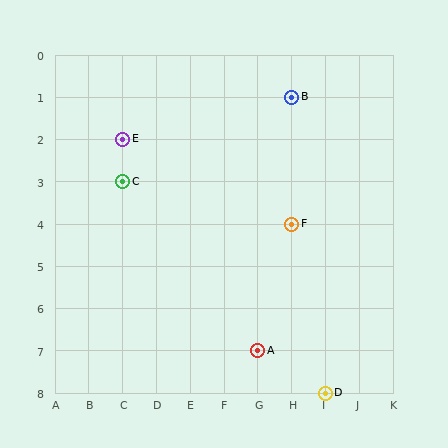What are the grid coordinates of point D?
Point D is at grid coordinates (I, 8).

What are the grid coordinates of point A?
Point A is at grid coordinates (G, 7).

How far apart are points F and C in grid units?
Points F and C are 5 columns and 1 row apart (about 5.1 grid units diagonally).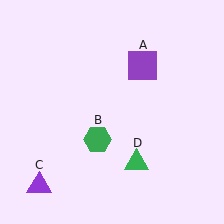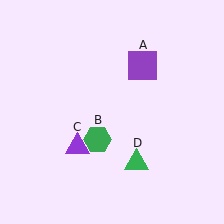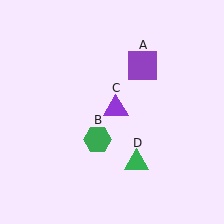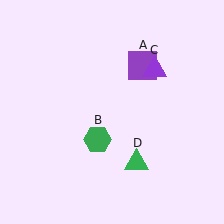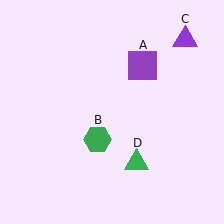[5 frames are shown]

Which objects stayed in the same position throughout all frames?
Purple square (object A) and green hexagon (object B) and green triangle (object D) remained stationary.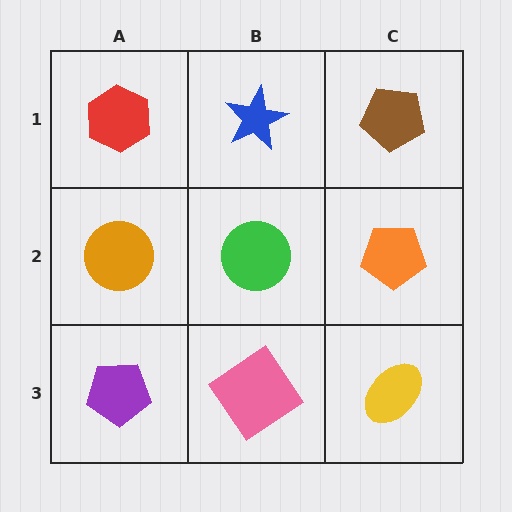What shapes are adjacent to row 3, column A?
An orange circle (row 2, column A), a pink diamond (row 3, column B).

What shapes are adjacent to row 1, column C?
An orange pentagon (row 2, column C), a blue star (row 1, column B).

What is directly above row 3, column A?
An orange circle.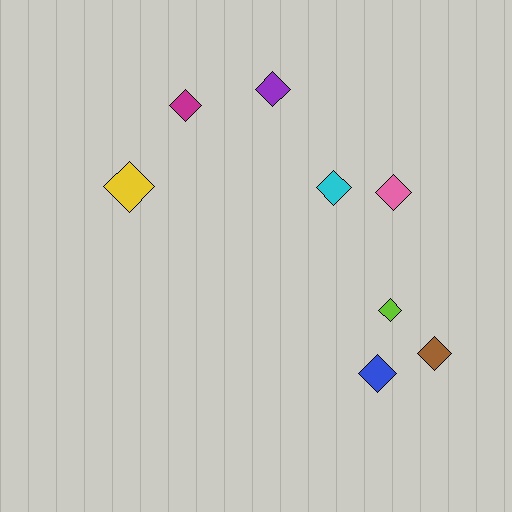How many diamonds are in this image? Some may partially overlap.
There are 8 diamonds.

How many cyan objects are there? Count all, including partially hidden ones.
There is 1 cyan object.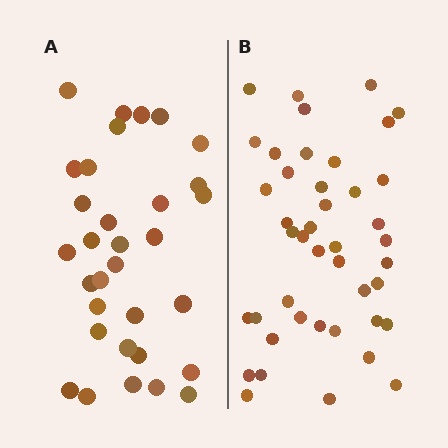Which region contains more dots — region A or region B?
Region B (the right region) has more dots.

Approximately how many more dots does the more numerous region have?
Region B has roughly 12 or so more dots than region A.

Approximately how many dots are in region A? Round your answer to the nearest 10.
About 30 dots. (The exact count is 32, which rounds to 30.)